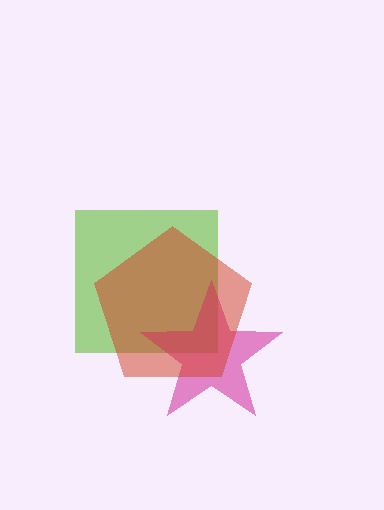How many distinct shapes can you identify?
There are 3 distinct shapes: a lime square, a magenta star, a red pentagon.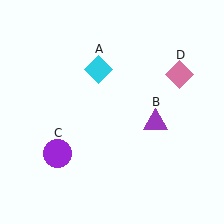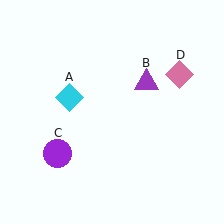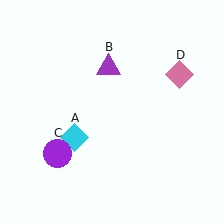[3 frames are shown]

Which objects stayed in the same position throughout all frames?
Purple circle (object C) and pink diamond (object D) remained stationary.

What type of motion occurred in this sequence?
The cyan diamond (object A), purple triangle (object B) rotated counterclockwise around the center of the scene.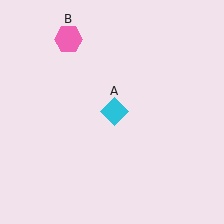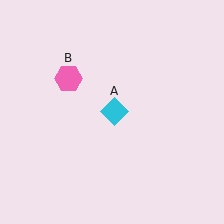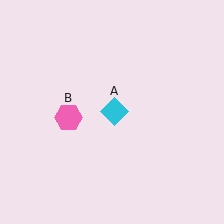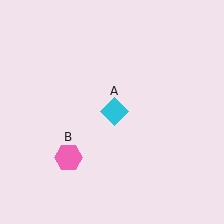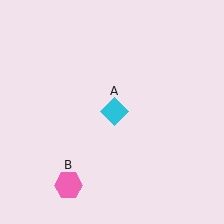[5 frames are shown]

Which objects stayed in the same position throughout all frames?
Cyan diamond (object A) remained stationary.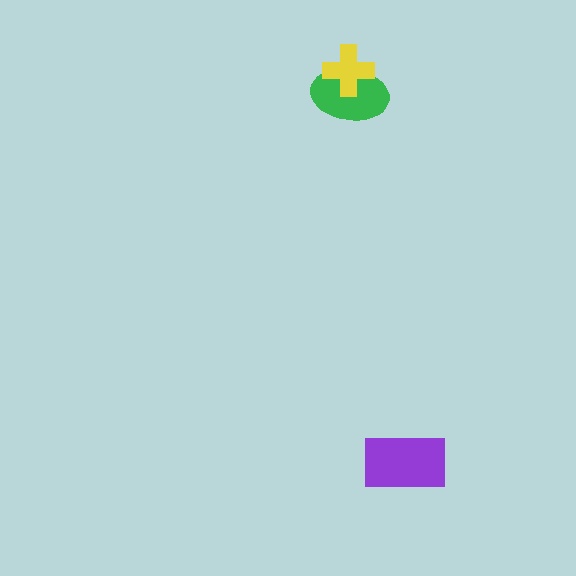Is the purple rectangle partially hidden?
No, no other shape covers it.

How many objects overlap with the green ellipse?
1 object overlaps with the green ellipse.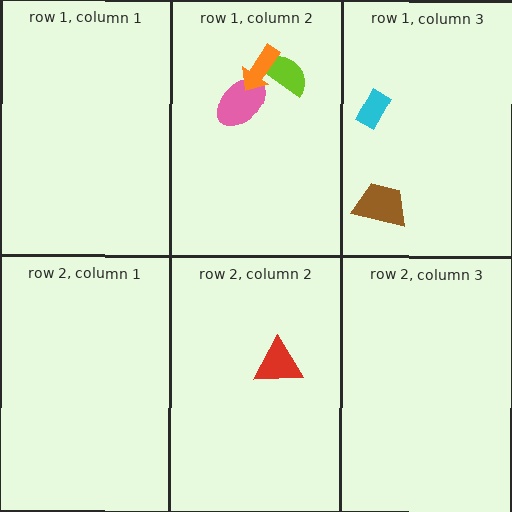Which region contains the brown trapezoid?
The row 1, column 3 region.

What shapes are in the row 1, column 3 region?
The cyan rectangle, the brown trapezoid.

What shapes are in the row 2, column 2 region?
The red triangle.